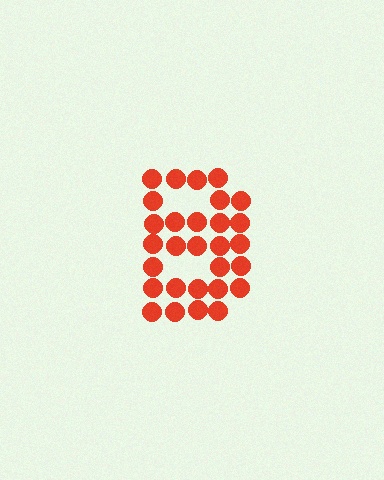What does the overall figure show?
The overall figure shows the letter B.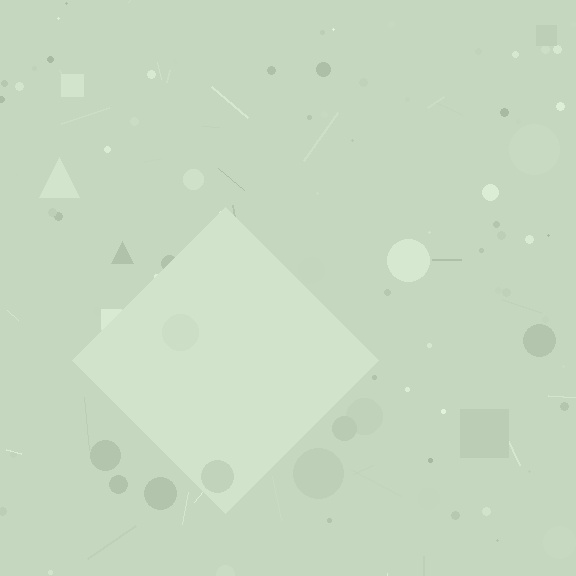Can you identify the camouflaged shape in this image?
The camouflaged shape is a diamond.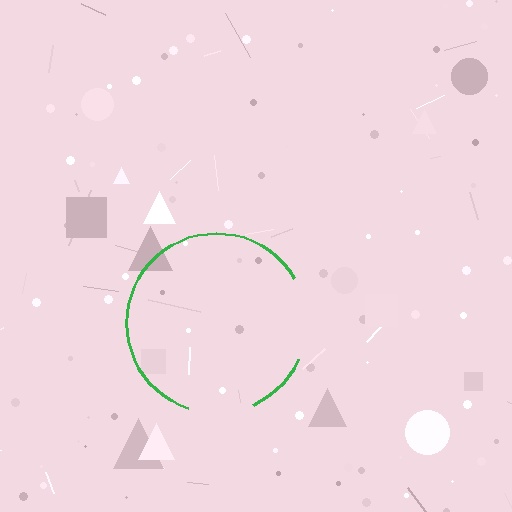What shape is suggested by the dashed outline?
The dashed outline suggests a circle.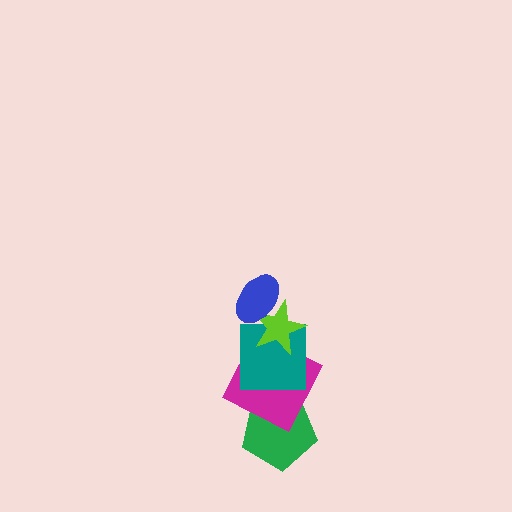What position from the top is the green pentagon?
The green pentagon is 5th from the top.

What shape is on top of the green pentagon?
The magenta square is on top of the green pentagon.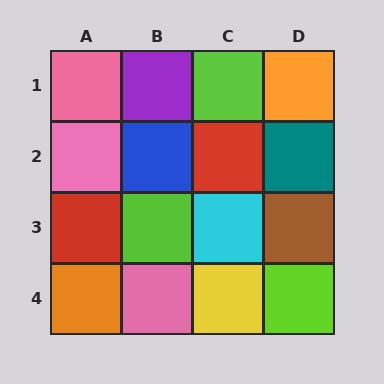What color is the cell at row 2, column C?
Red.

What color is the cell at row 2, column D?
Teal.